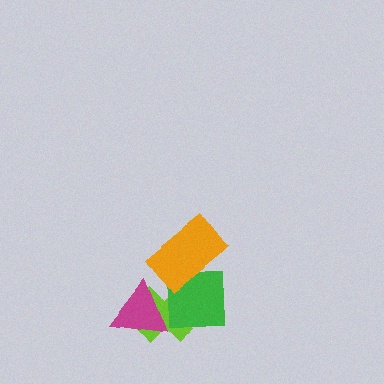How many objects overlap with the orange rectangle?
1 object overlaps with the orange rectangle.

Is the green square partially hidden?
Yes, it is partially covered by another shape.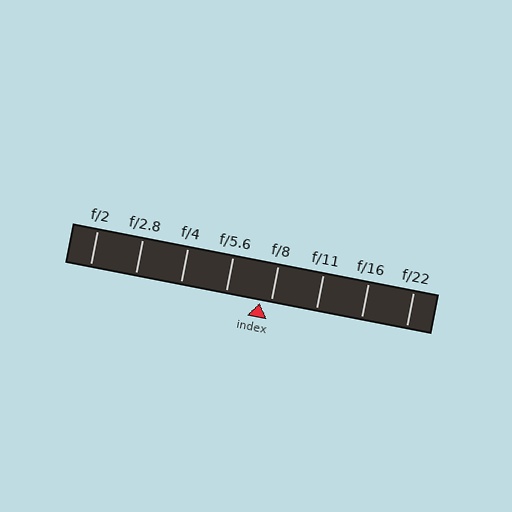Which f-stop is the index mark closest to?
The index mark is closest to f/8.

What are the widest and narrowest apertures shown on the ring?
The widest aperture shown is f/2 and the narrowest is f/22.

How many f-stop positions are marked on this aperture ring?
There are 8 f-stop positions marked.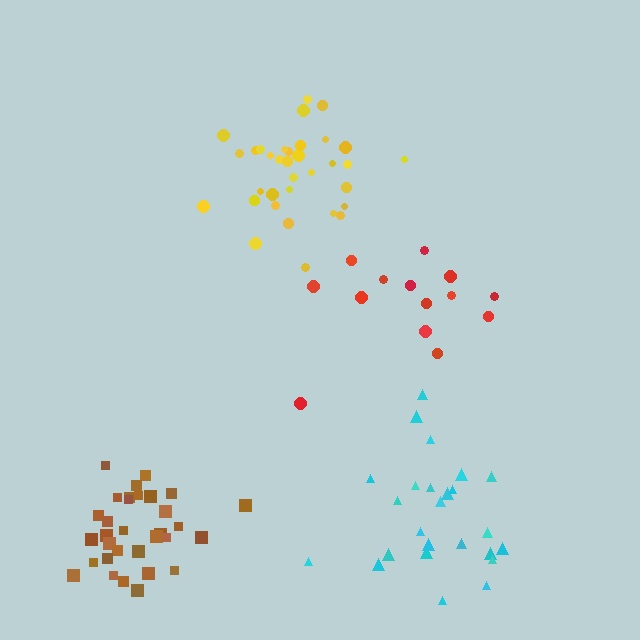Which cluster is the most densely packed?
Yellow.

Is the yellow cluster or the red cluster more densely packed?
Yellow.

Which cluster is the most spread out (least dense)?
Red.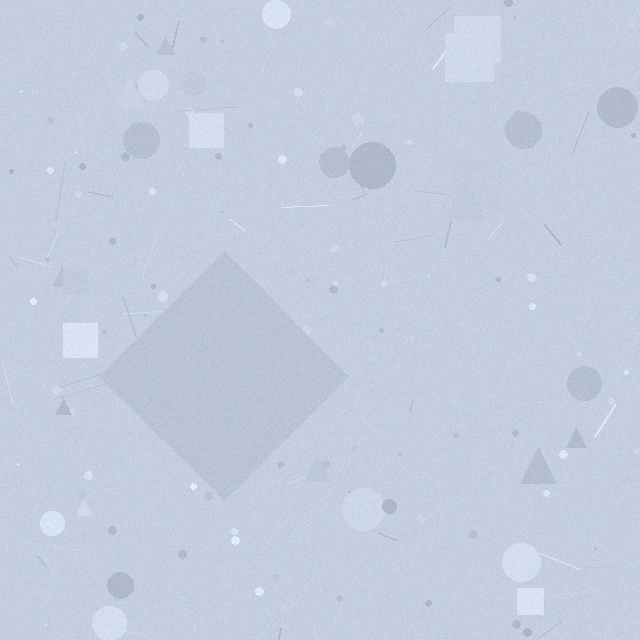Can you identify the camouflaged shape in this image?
The camouflaged shape is a diamond.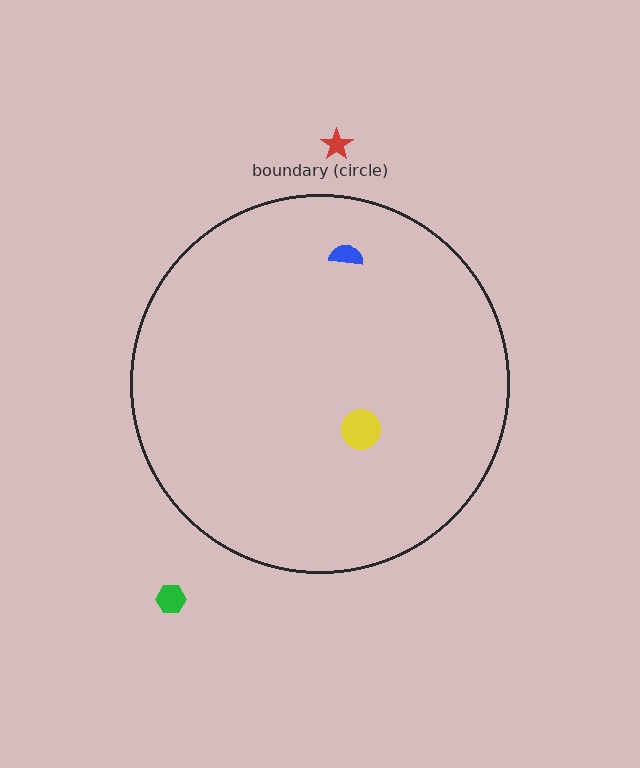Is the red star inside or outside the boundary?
Outside.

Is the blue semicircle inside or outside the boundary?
Inside.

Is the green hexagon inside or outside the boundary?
Outside.